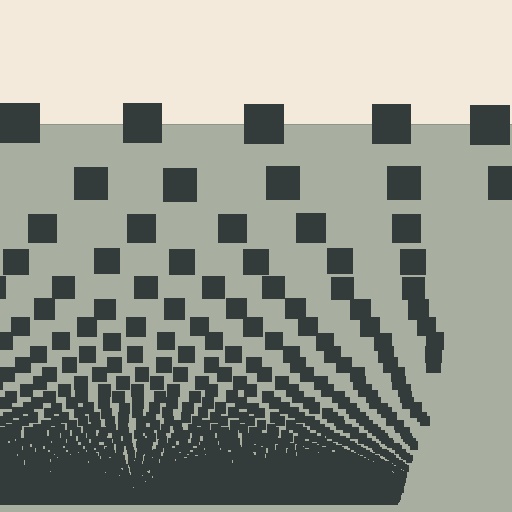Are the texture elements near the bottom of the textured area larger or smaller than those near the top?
Smaller. The gradient is inverted — elements near the bottom are smaller and denser.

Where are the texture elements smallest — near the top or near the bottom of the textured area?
Near the bottom.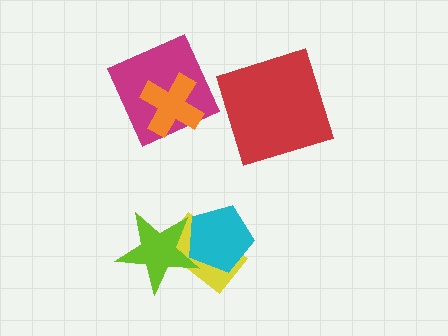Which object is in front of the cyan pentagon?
The lime star is in front of the cyan pentagon.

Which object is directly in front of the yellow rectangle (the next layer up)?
The cyan pentagon is directly in front of the yellow rectangle.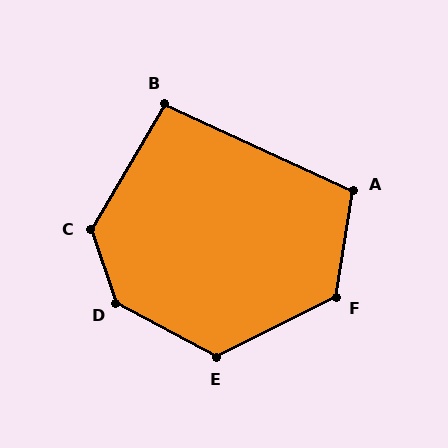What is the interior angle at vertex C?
Approximately 130 degrees (obtuse).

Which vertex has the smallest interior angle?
B, at approximately 96 degrees.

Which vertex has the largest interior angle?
D, at approximately 138 degrees.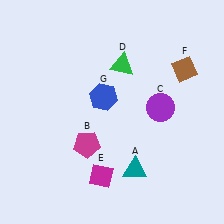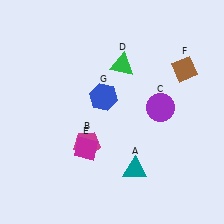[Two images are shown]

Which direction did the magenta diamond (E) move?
The magenta diamond (E) moved up.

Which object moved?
The magenta diamond (E) moved up.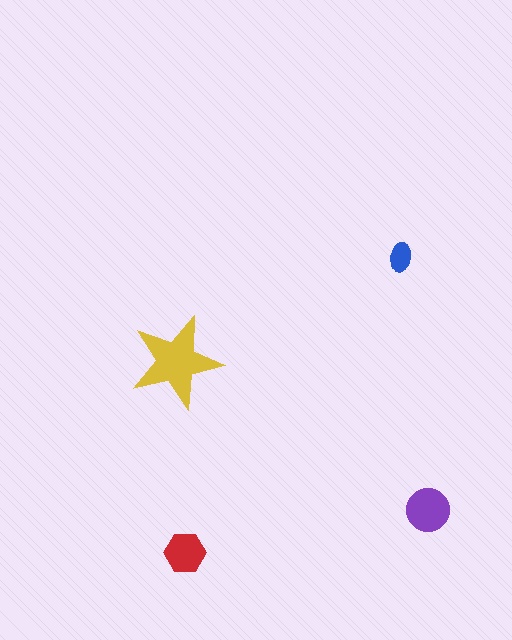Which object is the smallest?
The blue ellipse.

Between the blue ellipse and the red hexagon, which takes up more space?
The red hexagon.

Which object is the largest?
The yellow star.